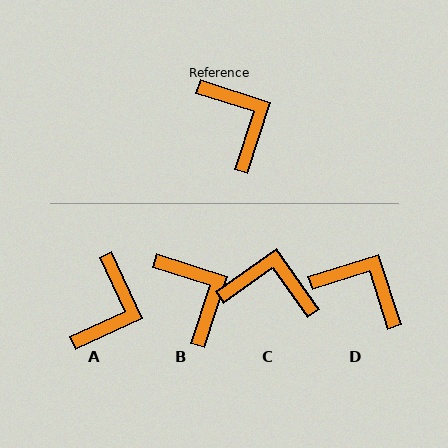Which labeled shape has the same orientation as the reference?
B.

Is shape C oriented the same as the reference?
No, it is off by about 54 degrees.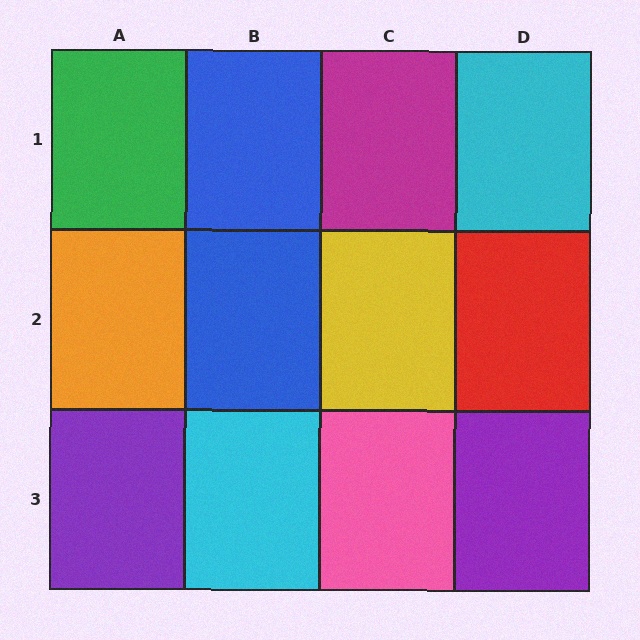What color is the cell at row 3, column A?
Purple.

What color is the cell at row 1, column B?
Blue.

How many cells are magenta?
1 cell is magenta.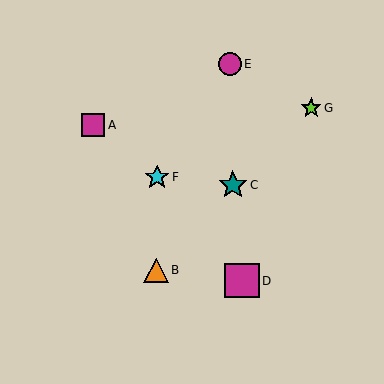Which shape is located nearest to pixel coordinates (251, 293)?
The magenta square (labeled D) at (242, 281) is nearest to that location.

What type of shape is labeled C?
Shape C is a teal star.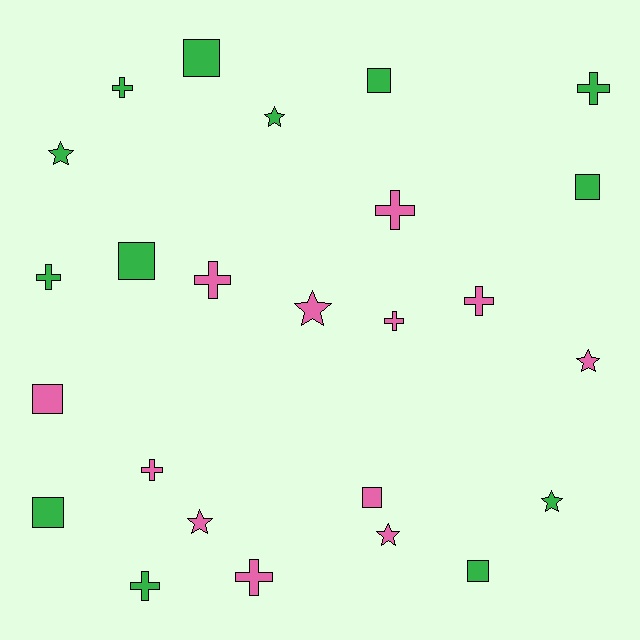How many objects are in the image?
There are 25 objects.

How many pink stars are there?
There are 4 pink stars.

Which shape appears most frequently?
Cross, with 10 objects.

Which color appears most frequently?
Green, with 13 objects.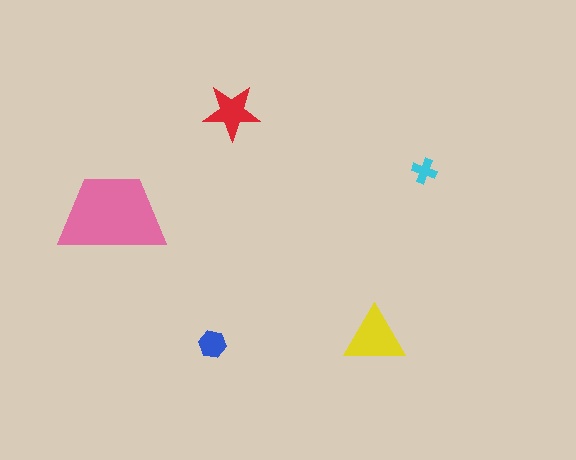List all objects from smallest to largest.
The cyan cross, the blue hexagon, the red star, the yellow triangle, the pink trapezoid.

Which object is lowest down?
The blue hexagon is bottommost.